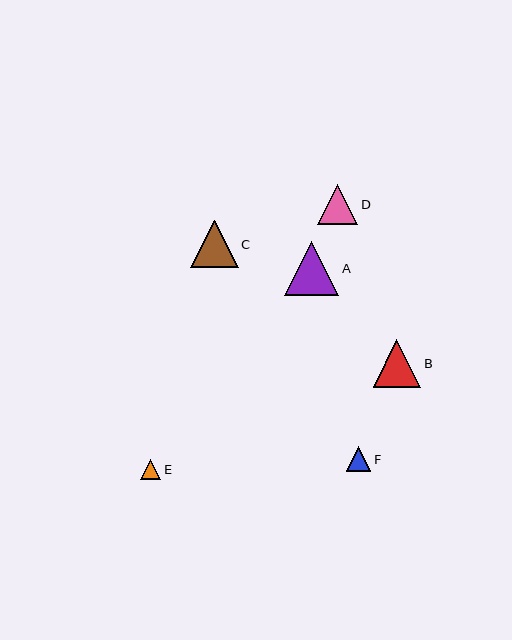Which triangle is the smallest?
Triangle E is the smallest with a size of approximately 21 pixels.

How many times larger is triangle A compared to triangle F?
Triangle A is approximately 2.2 times the size of triangle F.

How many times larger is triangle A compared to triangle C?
Triangle A is approximately 1.1 times the size of triangle C.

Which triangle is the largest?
Triangle A is the largest with a size of approximately 54 pixels.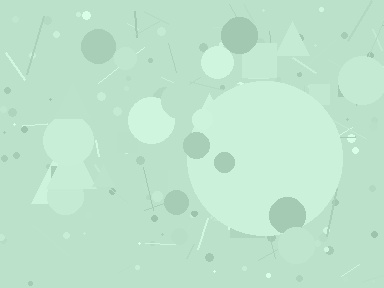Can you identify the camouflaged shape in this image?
The camouflaged shape is a circle.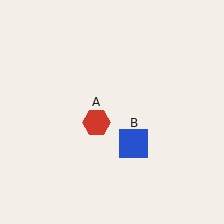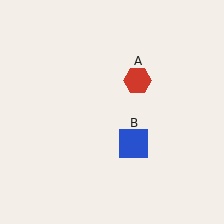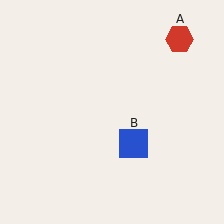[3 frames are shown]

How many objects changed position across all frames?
1 object changed position: red hexagon (object A).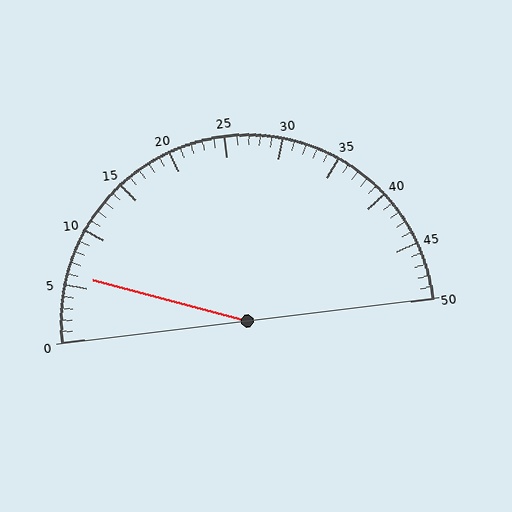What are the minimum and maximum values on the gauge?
The gauge ranges from 0 to 50.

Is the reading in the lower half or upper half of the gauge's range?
The reading is in the lower half of the range (0 to 50).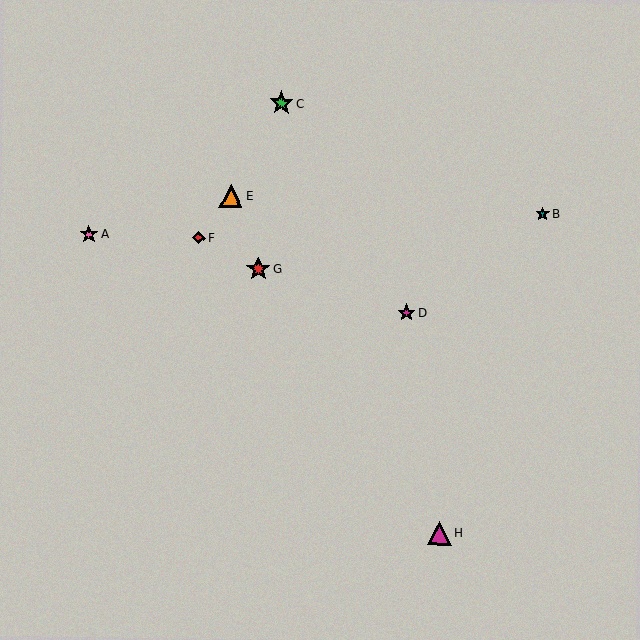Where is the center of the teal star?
The center of the teal star is at (543, 214).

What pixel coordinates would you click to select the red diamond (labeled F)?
Click at (199, 238) to select the red diamond F.